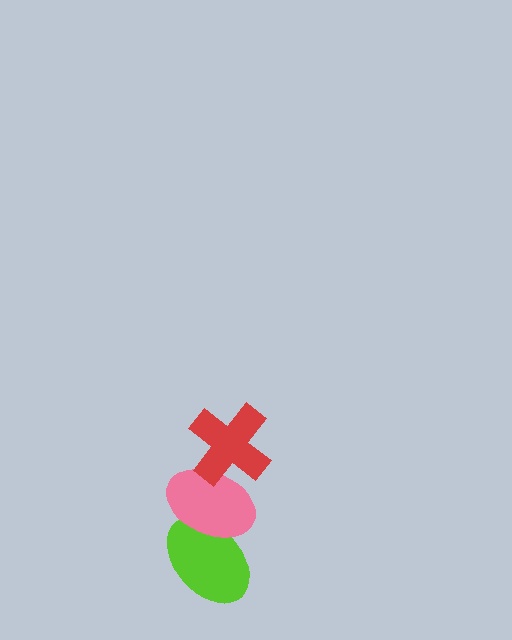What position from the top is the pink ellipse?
The pink ellipse is 2nd from the top.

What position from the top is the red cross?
The red cross is 1st from the top.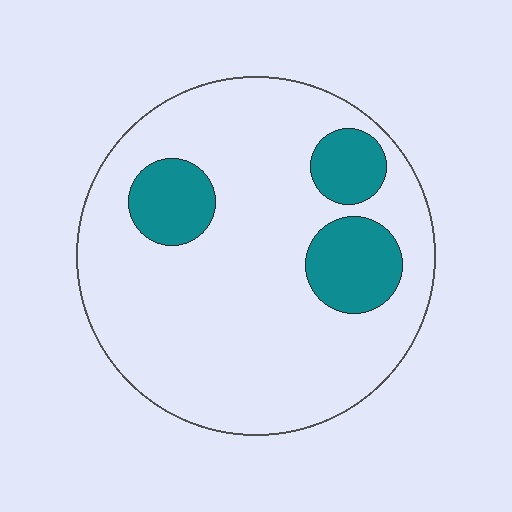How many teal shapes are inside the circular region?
3.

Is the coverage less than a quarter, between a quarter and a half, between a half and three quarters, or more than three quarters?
Less than a quarter.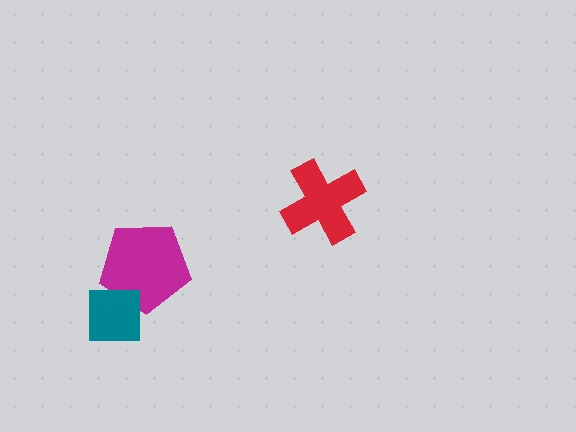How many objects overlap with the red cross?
0 objects overlap with the red cross.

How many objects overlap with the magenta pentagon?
1 object overlaps with the magenta pentagon.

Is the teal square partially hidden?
No, no other shape covers it.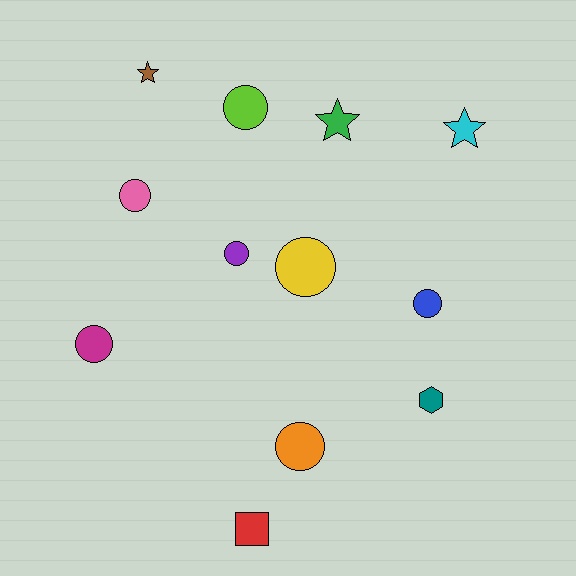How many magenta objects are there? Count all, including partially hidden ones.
There is 1 magenta object.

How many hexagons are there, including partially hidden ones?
There is 1 hexagon.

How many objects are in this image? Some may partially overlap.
There are 12 objects.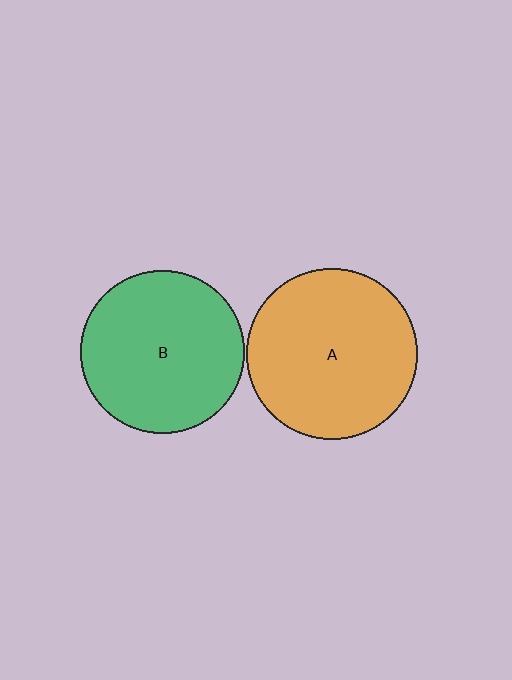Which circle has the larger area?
Circle A (orange).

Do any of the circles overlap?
No, none of the circles overlap.